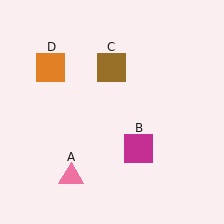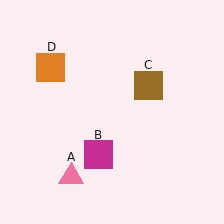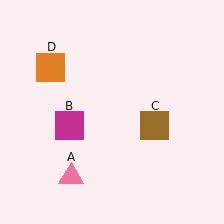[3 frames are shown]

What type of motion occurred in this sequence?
The magenta square (object B), brown square (object C) rotated clockwise around the center of the scene.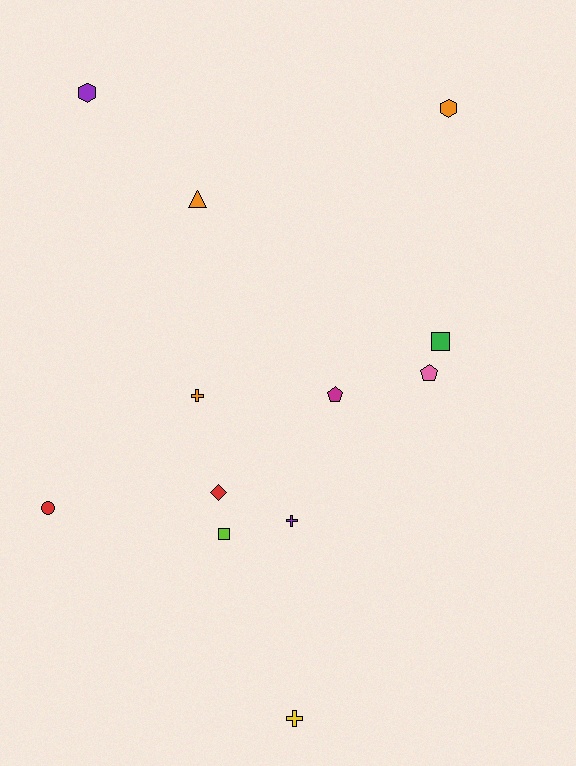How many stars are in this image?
There are no stars.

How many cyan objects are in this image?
There are no cyan objects.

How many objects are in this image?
There are 12 objects.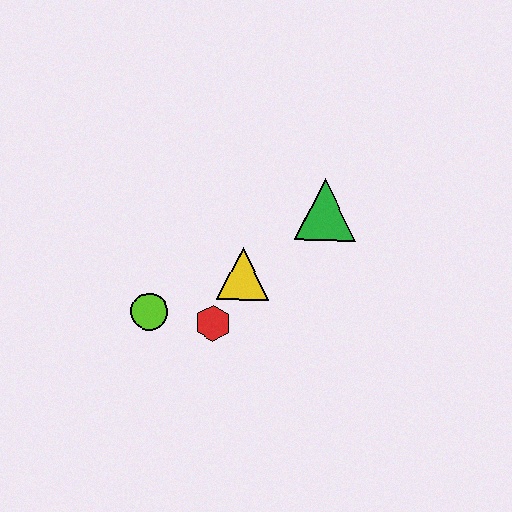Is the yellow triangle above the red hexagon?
Yes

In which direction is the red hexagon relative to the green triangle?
The red hexagon is below the green triangle.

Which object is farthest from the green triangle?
The lime circle is farthest from the green triangle.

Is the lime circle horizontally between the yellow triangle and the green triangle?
No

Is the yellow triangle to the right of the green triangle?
No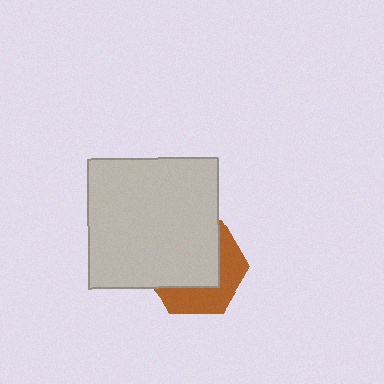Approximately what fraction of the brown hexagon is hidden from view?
Roughly 60% of the brown hexagon is hidden behind the light gray square.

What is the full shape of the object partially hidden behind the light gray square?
The partially hidden object is a brown hexagon.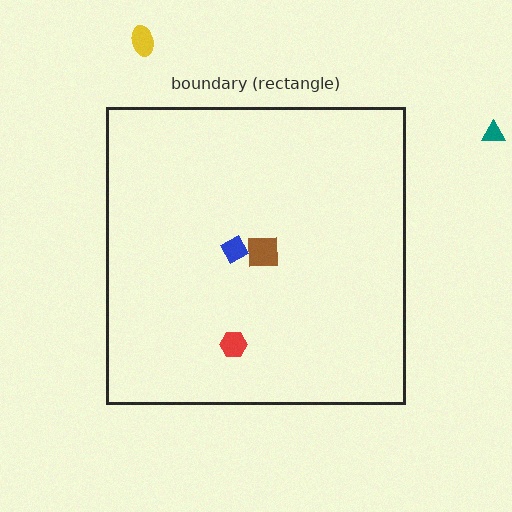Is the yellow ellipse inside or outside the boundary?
Outside.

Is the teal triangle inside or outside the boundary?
Outside.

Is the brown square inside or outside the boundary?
Inside.